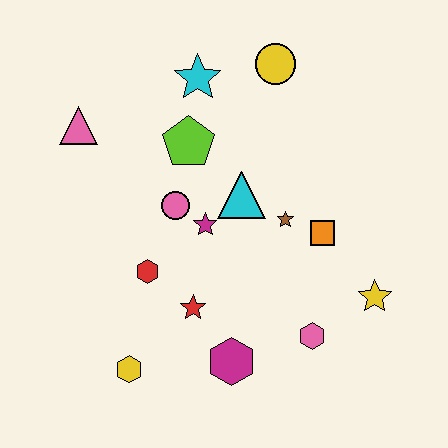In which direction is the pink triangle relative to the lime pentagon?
The pink triangle is to the left of the lime pentagon.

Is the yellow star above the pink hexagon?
Yes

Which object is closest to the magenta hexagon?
The red star is closest to the magenta hexagon.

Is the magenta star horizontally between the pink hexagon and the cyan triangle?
No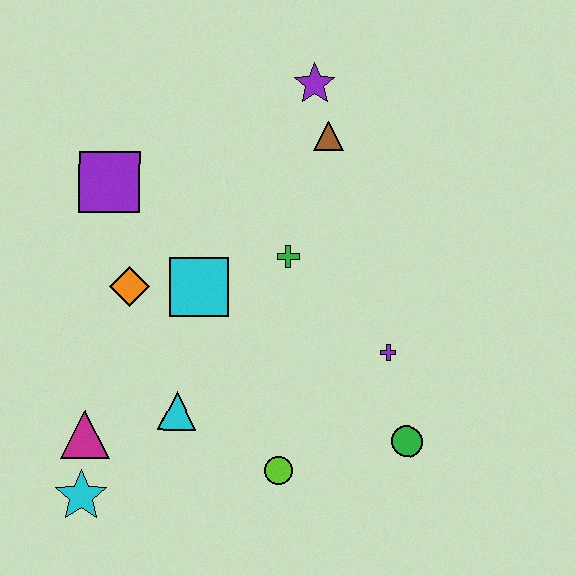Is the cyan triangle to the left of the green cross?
Yes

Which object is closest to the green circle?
The purple cross is closest to the green circle.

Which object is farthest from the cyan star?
The purple star is farthest from the cyan star.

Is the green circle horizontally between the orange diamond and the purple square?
No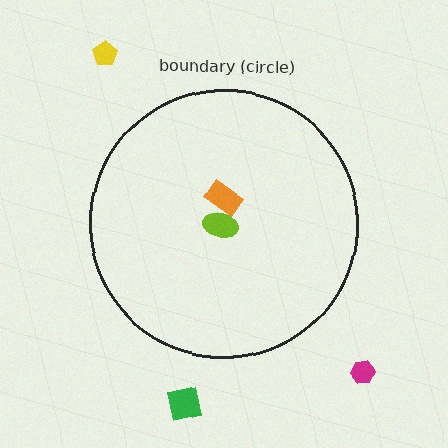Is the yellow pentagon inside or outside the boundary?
Outside.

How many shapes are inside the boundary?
2 inside, 3 outside.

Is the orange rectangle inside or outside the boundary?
Inside.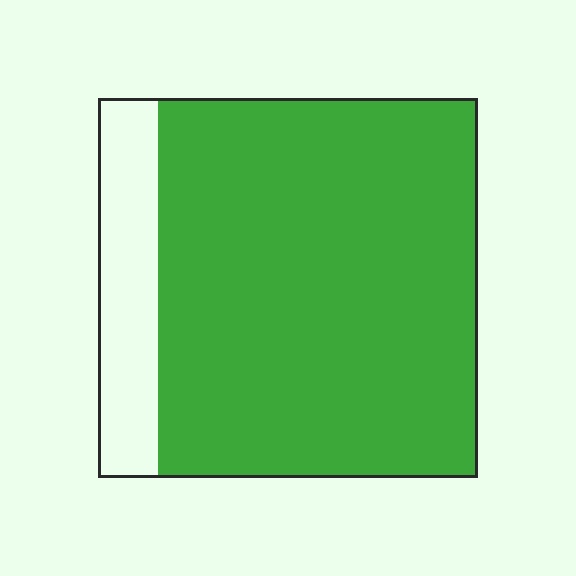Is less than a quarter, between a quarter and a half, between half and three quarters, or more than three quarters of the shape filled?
More than three quarters.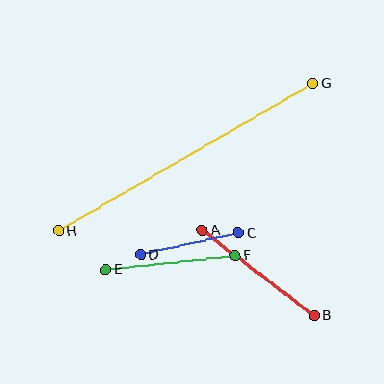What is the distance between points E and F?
The distance is approximately 130 pixels.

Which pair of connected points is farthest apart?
Points G and H are farthest apart.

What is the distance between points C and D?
The distance is approximately 100 pixels.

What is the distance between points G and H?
The distance is approximately 294 pixels.